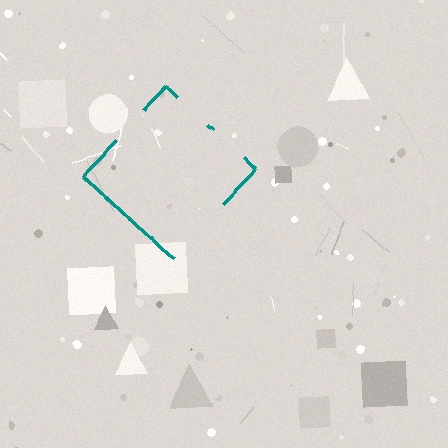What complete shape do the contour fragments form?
The contour fragments form a diamond.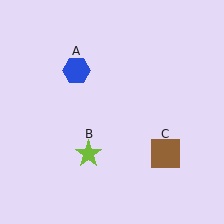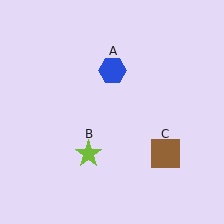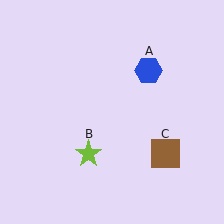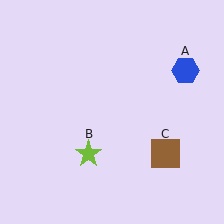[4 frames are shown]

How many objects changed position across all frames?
1 object changed position: blue hexagon (object A).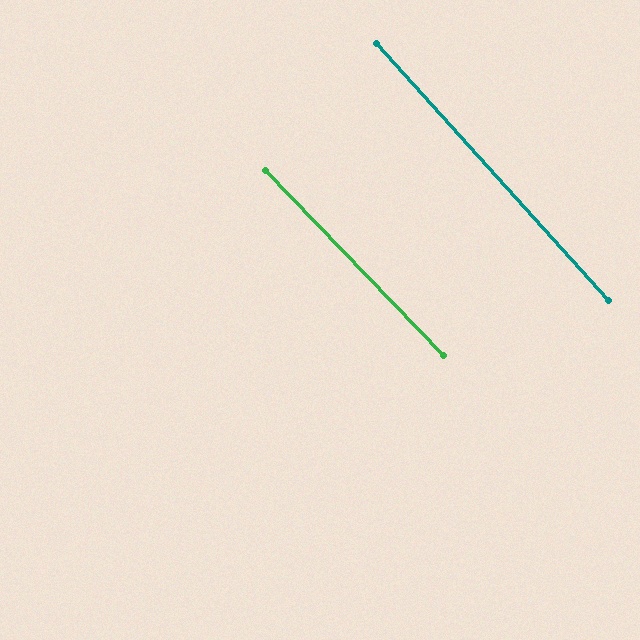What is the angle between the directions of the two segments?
Approximately 2 degrees.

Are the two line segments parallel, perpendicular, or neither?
Parallel — their directions differ by only 1.7°.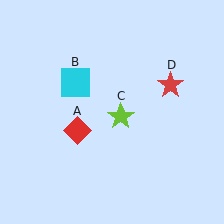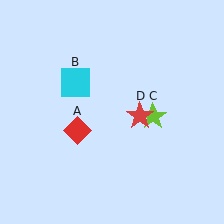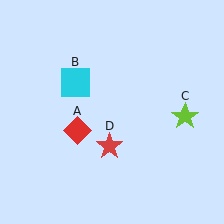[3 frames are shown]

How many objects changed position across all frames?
2 objects changed position: lime star (object C), red star (object D).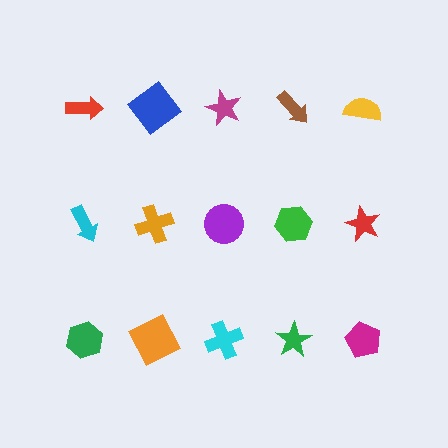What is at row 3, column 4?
A green star.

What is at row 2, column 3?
A purple circle.